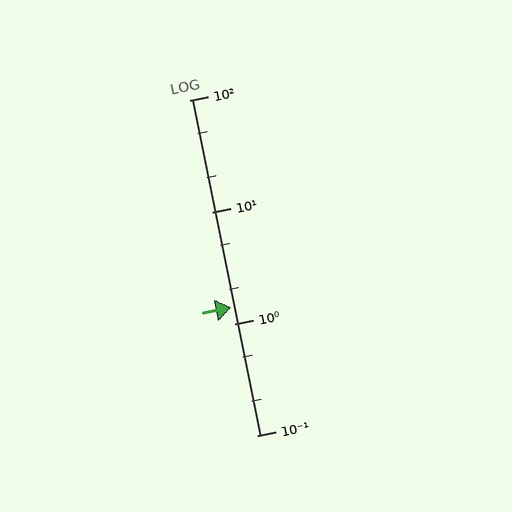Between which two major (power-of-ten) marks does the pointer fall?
The pointer is between 1 and 10.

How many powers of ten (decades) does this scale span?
The scale spans 3 decades, from 0.1 to 100.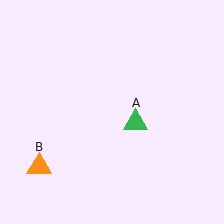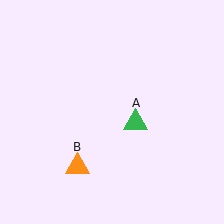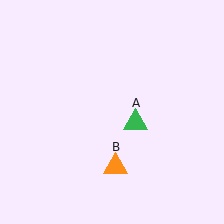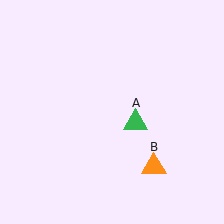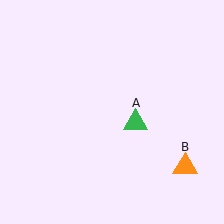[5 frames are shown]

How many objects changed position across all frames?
1 object changed position: orange triangle (object B).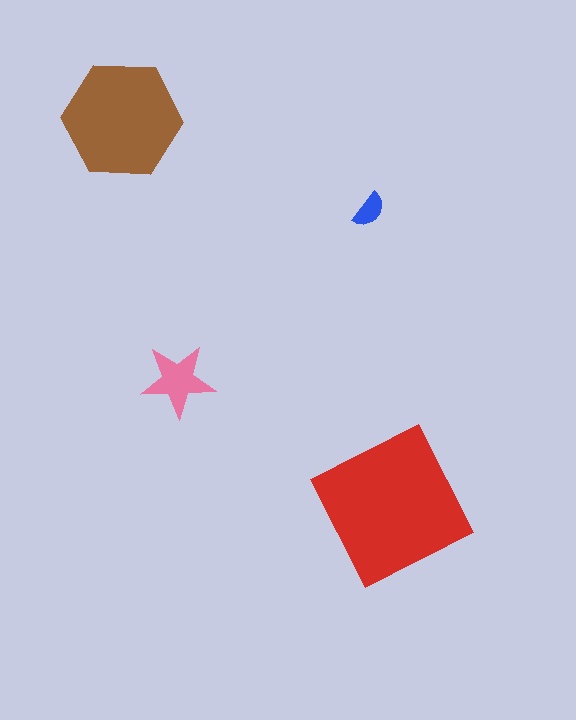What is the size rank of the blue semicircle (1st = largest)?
4th.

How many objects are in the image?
There are 4 objects in the image.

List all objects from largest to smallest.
The red square, the brown hexagon, the pink star, the blue semicircle.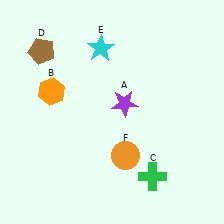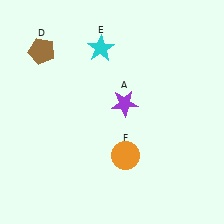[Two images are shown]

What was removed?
The orange hexagon (B), the green cross (C) were removed in Image 2.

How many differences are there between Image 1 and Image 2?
There are 2 differences between the two images.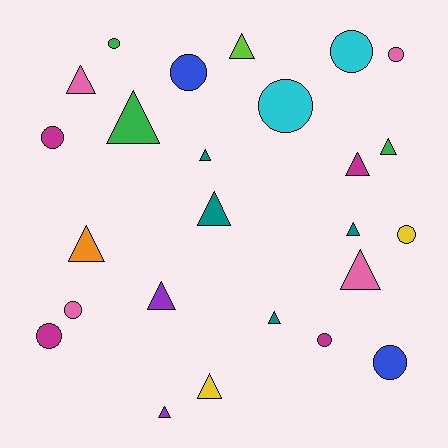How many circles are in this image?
There are 11 circles.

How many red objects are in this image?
There are no red objects.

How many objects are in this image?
There are 25 objects.